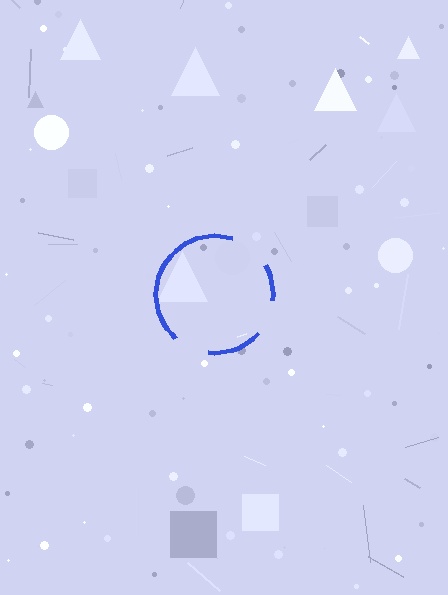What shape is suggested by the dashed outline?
The dashed outline suggests a circle.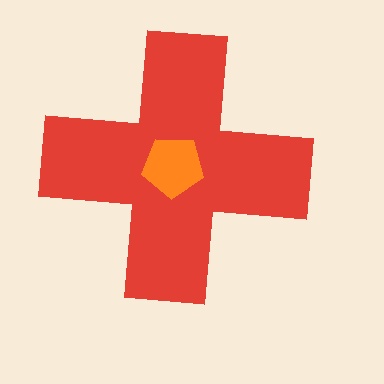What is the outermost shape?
The red cross.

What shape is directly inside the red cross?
The orange pentagon.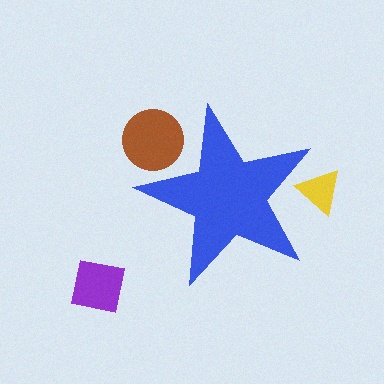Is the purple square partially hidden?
No, the purple square is fully visible.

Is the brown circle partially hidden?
Yes, the brown circle is partially hidden behind the blue star.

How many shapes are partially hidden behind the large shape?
2 shapes are partially hidden.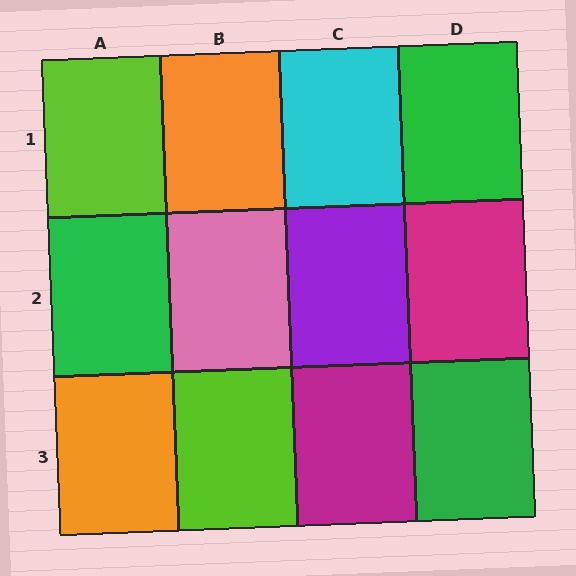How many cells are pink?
1 cell is pink.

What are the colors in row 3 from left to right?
Orange, lime, magenta, green.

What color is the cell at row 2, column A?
Green.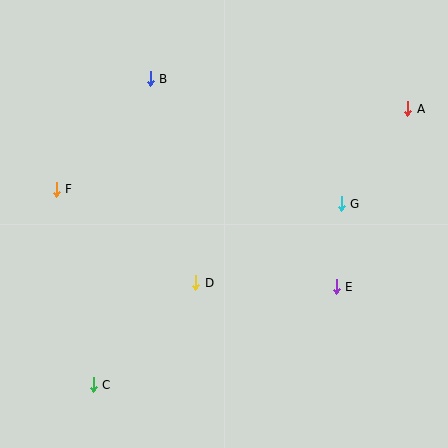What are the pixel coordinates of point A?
Point A is at (408, 109).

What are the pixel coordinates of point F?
Point F is at (56, 189).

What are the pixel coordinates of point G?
Point G is at (341, 204).